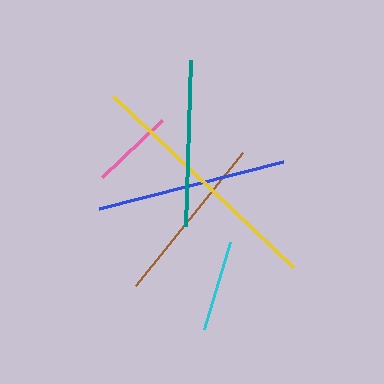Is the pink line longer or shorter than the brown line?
The brown line is longer than the pink line.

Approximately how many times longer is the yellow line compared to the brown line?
The yellow line is approximately 1.4 times the length of the brown line.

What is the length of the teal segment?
The teal segment is approximately 166 pixels long.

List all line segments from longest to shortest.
From longest to shortest: yellow, blue, brown, teal, cyan, pink.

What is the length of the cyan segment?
The cyan segment is approximately 91 pixels long.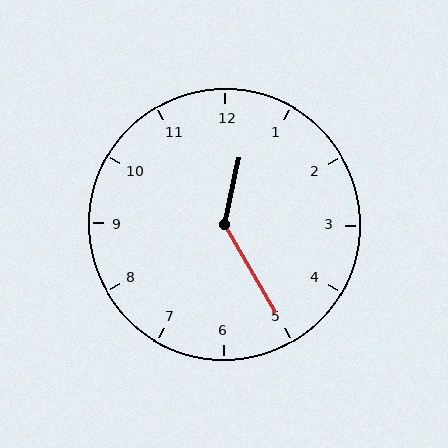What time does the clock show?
12:25.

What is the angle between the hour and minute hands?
Approximately 138 degrees.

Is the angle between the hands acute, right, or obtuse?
It is obtuse.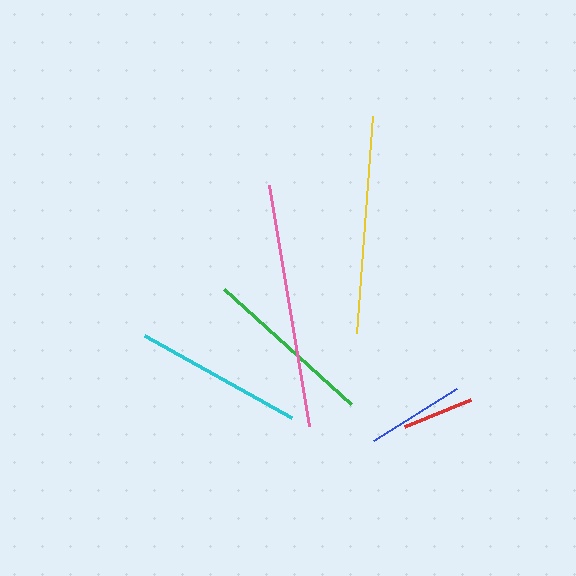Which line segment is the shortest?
The red line is the shortest at approximately 72 pixels.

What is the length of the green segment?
The green segment is approximately 172 pixels long.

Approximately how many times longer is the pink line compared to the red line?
The pink line is approximately 3.4 times the length of the red line.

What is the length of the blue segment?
The blue segment is approximately 98 pixels long.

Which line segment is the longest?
The pink line is the longest at approximately 244 pixels.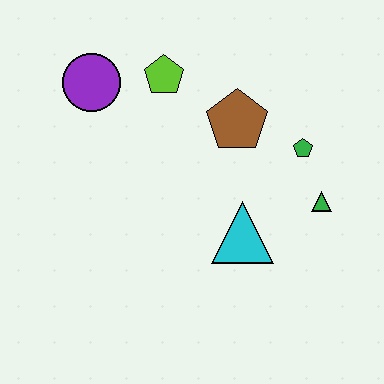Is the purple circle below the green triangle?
No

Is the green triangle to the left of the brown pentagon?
No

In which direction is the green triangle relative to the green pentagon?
The green triangle is below the green pentagon.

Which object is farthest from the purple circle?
The green triangle is farthest from the purple circle.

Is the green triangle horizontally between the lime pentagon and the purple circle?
No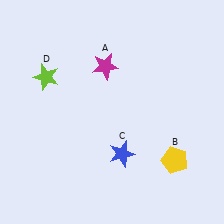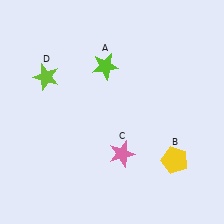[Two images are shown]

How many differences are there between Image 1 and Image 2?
There are 2 differences between the two images.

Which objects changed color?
A changed from magenta to lime. C changed from blue to pink.